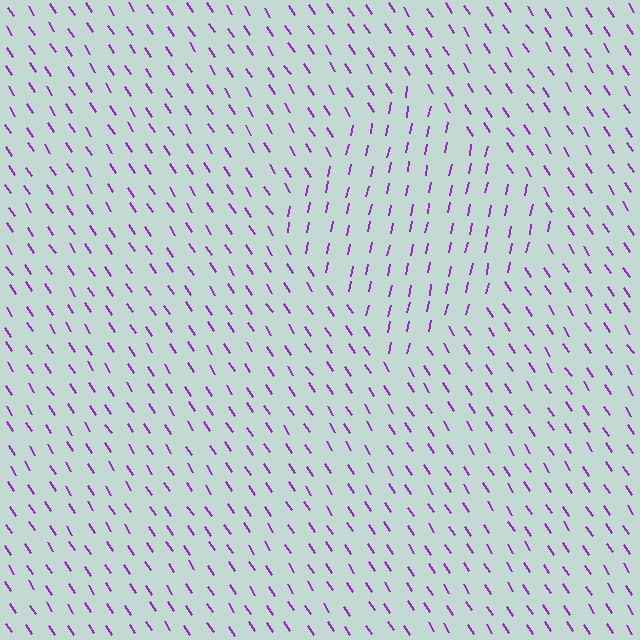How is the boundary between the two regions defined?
The boundary is defined purely by a change in line orientation (approximately 45 degrees difference). All lines are the same color and thickness.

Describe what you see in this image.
The image is filled with small purple line segments. A diamond region in the image has lines oriented differently from the surrounding lines, creating a visible texture boundary.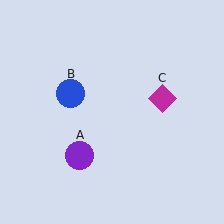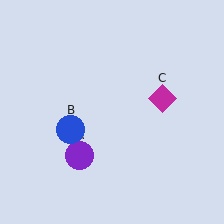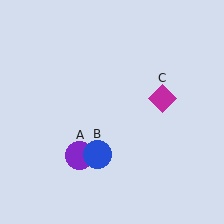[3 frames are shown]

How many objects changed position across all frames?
1 object changed position: blue circle (object B).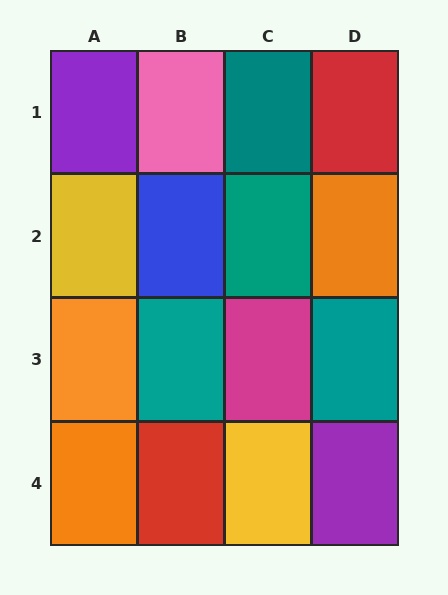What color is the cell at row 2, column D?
Orange.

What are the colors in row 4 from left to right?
Orange, red, yellow, purple.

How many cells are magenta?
1 cell is magenta.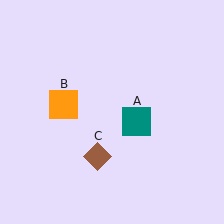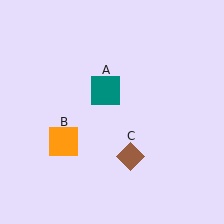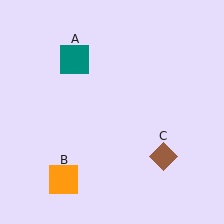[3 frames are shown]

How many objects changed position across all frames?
3 objects changed position: teal square (object A), orange square (object B), brown diamond (object C).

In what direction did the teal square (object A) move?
The teal square (object A) moved up and to the left.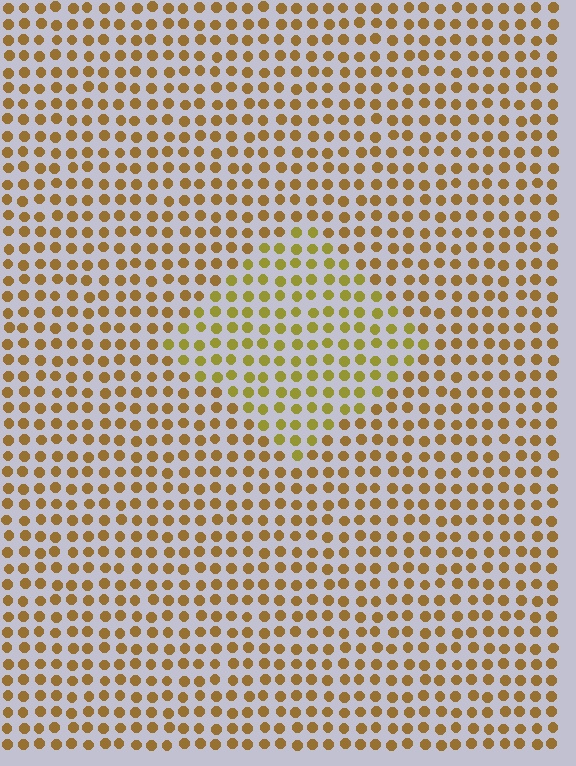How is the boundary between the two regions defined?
The boundary is defined purely by a slight shift in hue (about 23 degrees). Spacing, size, and orientation are identical on both sides.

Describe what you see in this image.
The image is filled with small brown elements in a uniform arrangement. A diamond-shaped region is visible where the elements are tinted to a slightly different hue, forming a subtle color boundary.